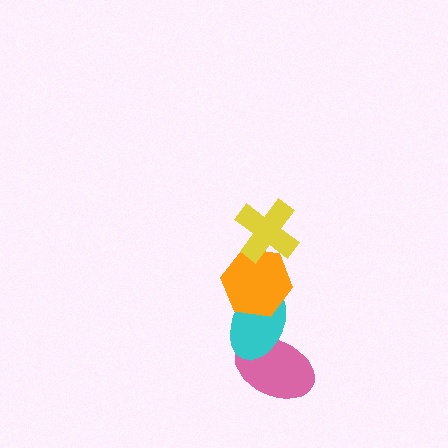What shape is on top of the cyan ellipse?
The orange hexagon is on top of the cyan ellipse.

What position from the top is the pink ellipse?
The pink ellipse is 4th from the top.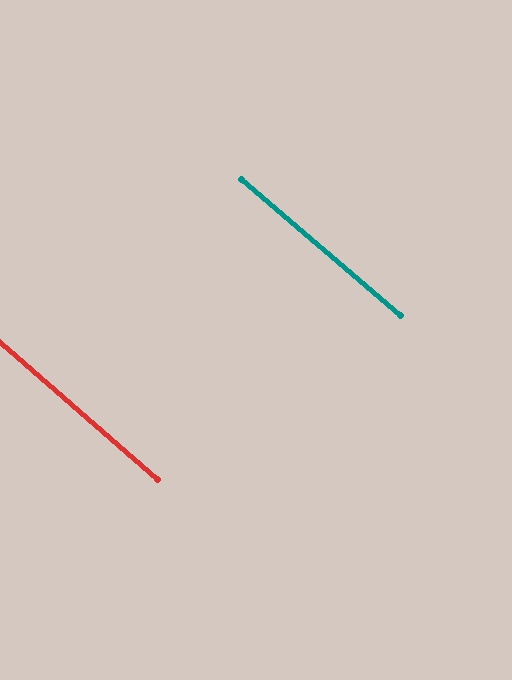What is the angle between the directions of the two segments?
Approximately 0 degrees.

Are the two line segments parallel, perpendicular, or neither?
Parallel — their directions differ by only 0.5°.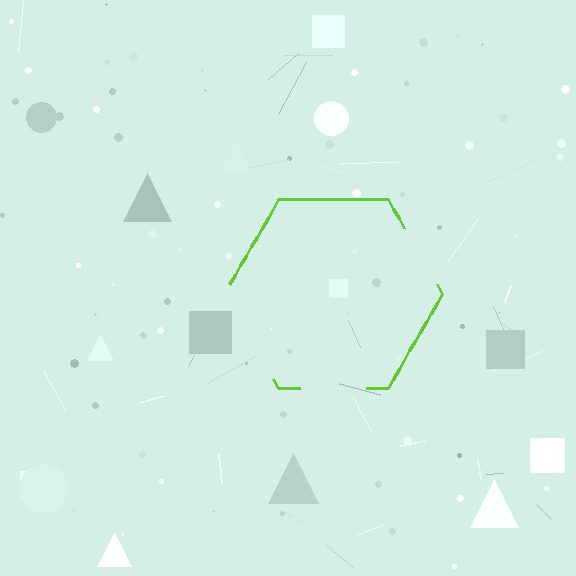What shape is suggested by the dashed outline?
The dashed outline suggests a hexagon.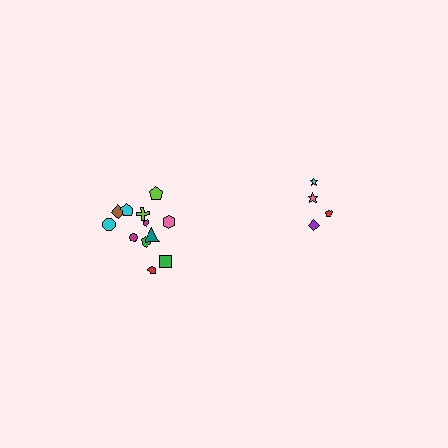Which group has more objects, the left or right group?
The left group.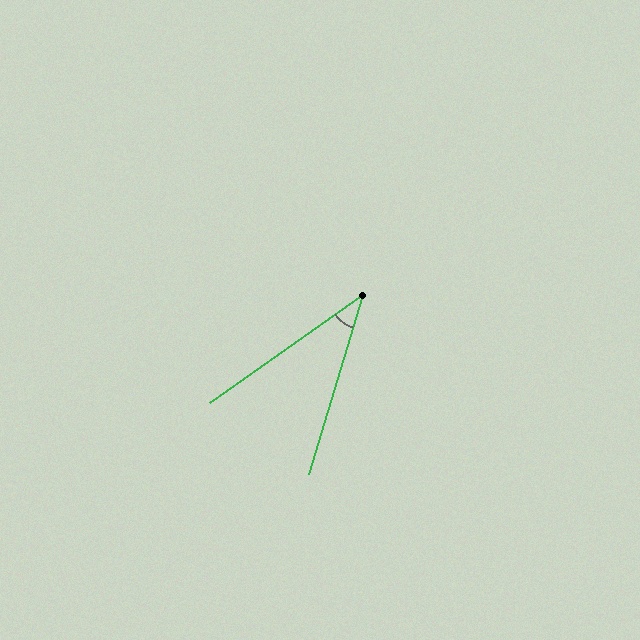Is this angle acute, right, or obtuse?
It is acute.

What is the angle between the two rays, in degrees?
Approximately 38 degrees.